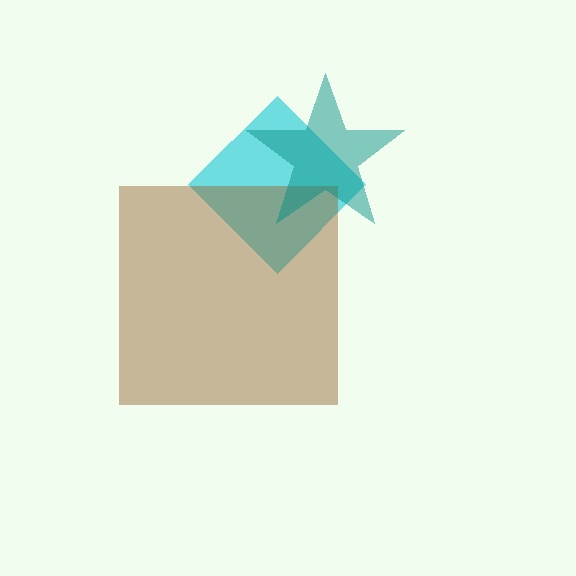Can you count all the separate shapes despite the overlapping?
Yes, there are 3 separate shapes.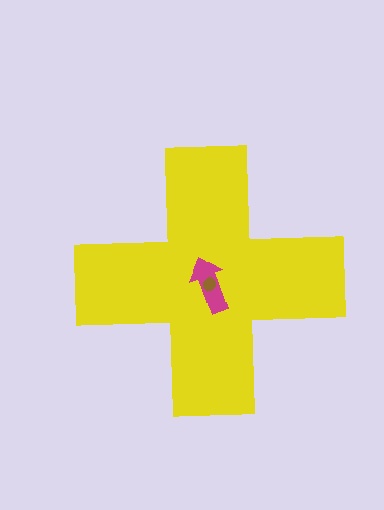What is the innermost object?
The brown circle.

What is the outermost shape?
The yellow cross.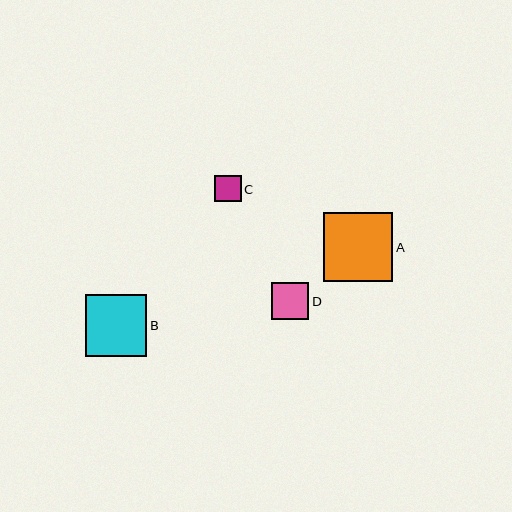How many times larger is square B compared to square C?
Square B is approximately 2.3 times the size of square C.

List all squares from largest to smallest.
From largest to smallest: A, B, D, C.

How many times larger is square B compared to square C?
Square B is approximately 2.3 times the size of square C.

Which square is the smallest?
Square C is the smallest with a size of approximately 26 pixels.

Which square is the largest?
Square A is the largest with a size of approximately 69 pixels.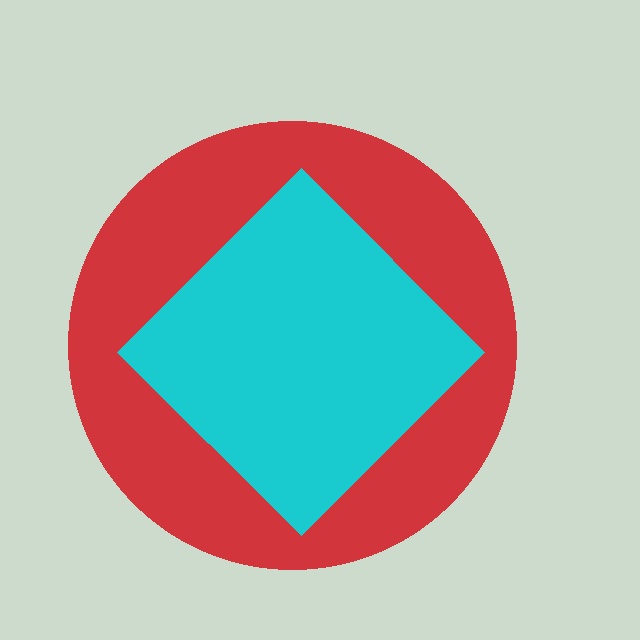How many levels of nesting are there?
2.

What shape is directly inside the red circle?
The cyan diamond.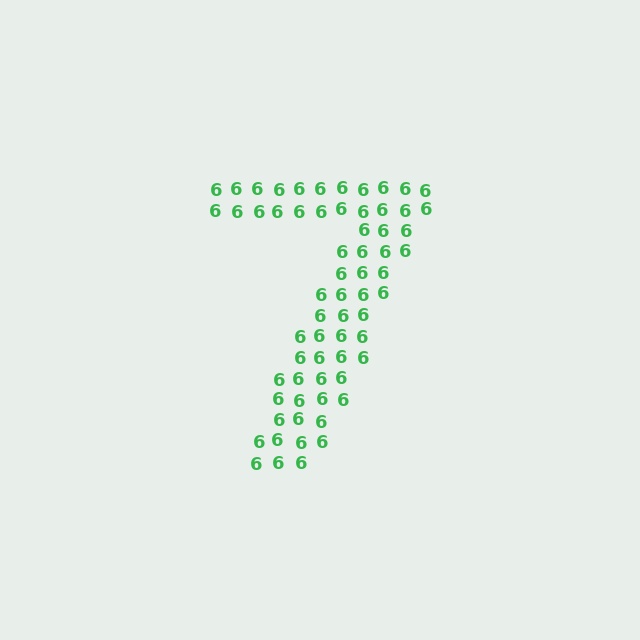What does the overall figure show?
The overall figure shows the digit 7.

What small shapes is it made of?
It is made of small digit 6's.